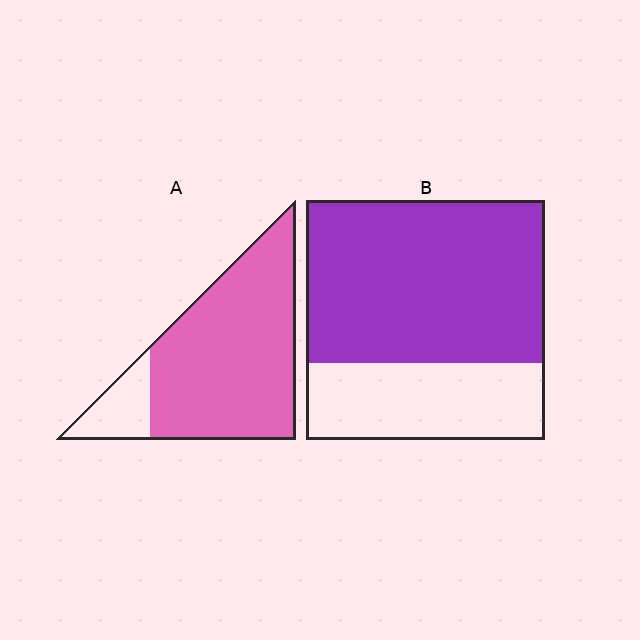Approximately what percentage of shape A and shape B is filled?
A is approximately 85% and B is approximately 70%.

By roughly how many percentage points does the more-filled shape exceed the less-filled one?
By roughly 15 percentage points (A over B).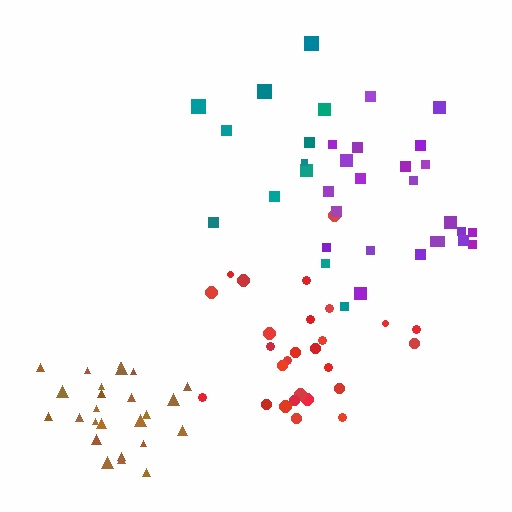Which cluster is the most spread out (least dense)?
Teal.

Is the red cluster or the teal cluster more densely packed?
Red.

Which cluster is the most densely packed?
Brown.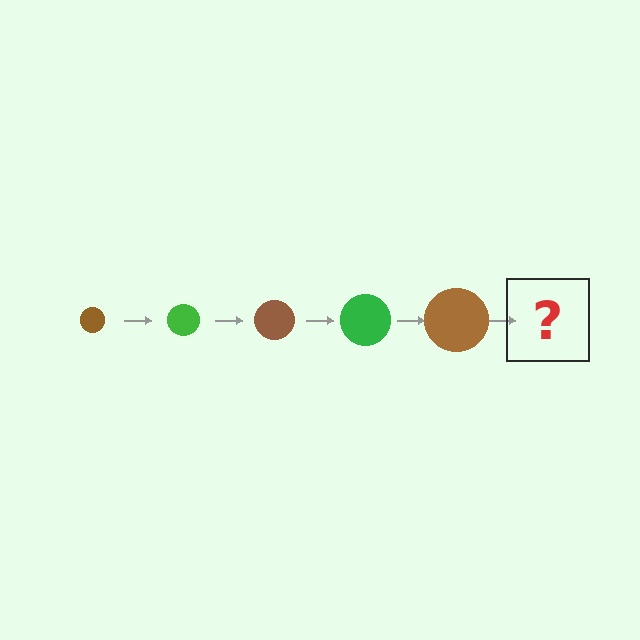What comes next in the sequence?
The next element should be a green circle, larger than the previous one.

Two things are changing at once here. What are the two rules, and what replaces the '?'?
The two rules are that the circle grows larger each step and the color cycles through brown and green. The '?' should be a green circle, larger than the previous one.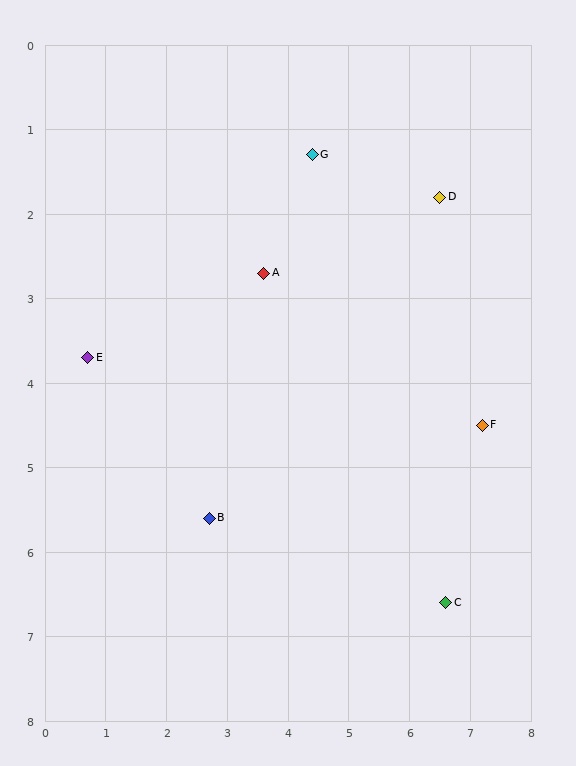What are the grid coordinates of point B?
Point B is at approximately (2.7, 5.6).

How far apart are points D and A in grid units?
Points D and A are about 3.0 grid units apart.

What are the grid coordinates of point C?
Point C is at approximately (6.6, 6.6).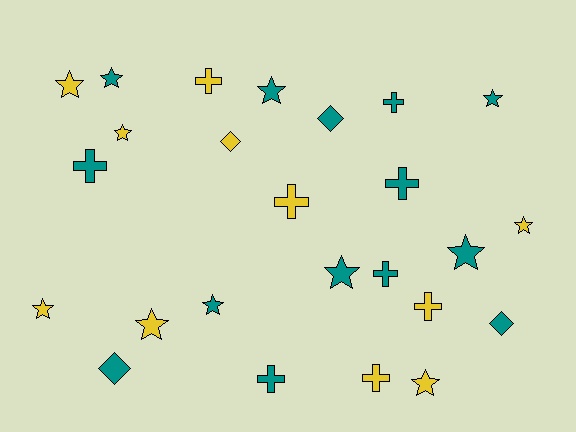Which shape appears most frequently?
Star, with 12 objects.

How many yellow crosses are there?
There are 4 yellow crosses.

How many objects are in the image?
There are 25 objects.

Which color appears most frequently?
Teal, with 14 objects.